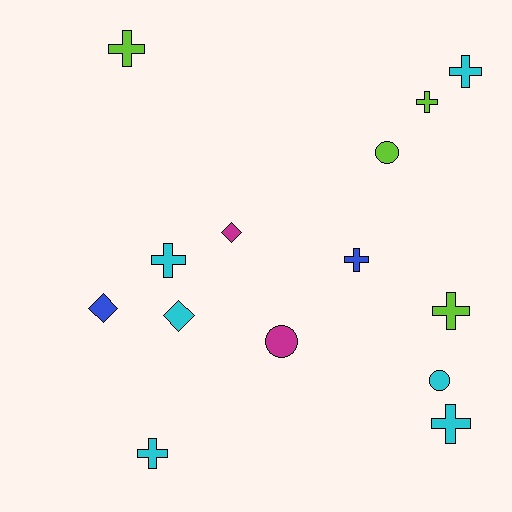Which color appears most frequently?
Cyan, with 6 objects.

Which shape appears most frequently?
Cross, with 8 objects.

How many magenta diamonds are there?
There is 1 magenta diamond.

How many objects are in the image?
There are 14 objects.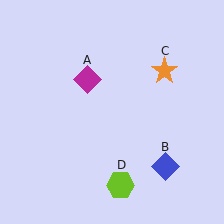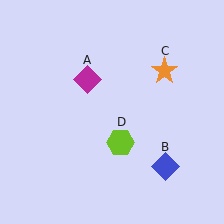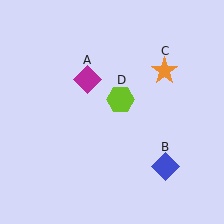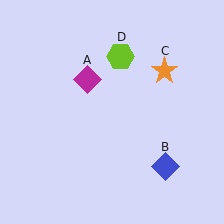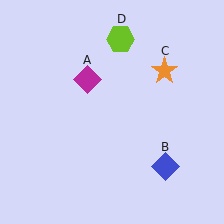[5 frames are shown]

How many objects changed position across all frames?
1 object changed position: lime hexagon (object D).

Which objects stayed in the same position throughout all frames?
Magenta diamond (object A) and blue diamond (object B) and orange star (object C) remained stationary.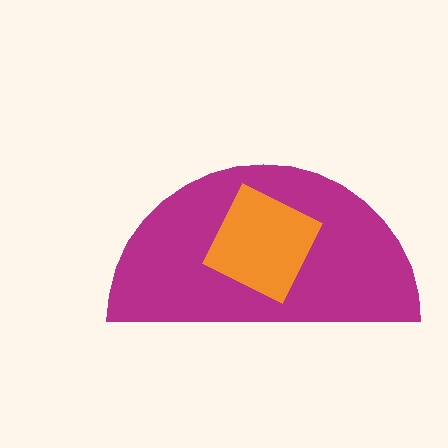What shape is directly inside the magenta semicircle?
The orange diamond.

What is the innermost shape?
The orange diamond.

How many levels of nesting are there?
2.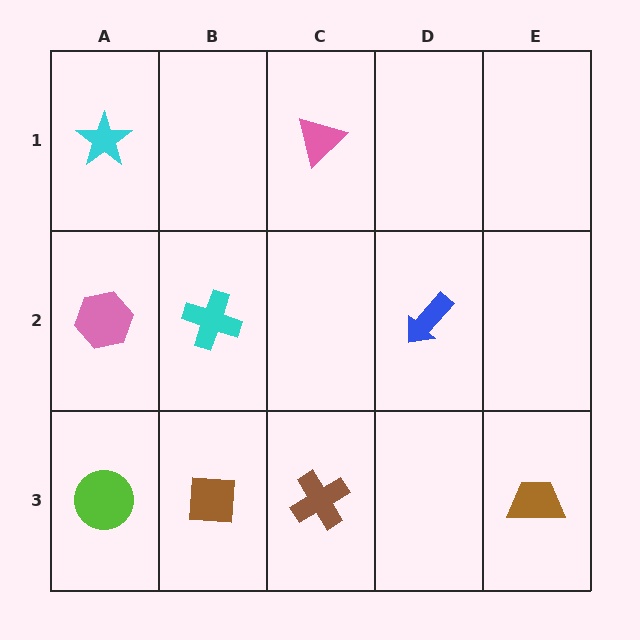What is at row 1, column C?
A pink triangle.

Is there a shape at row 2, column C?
No, that cell is empty.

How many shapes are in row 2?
3 shapes.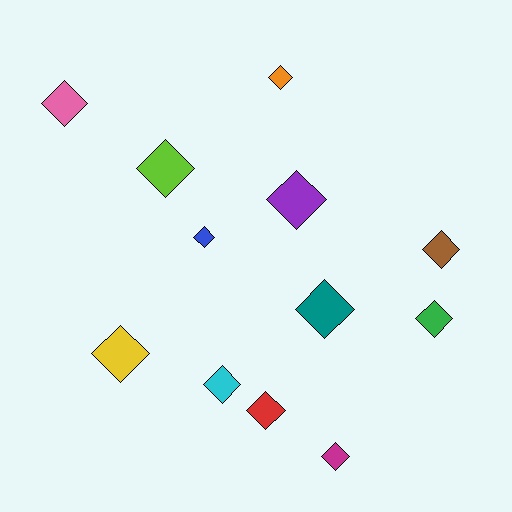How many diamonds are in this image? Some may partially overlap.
There are 12 diamonds.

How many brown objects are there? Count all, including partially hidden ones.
There is 1 brown object.